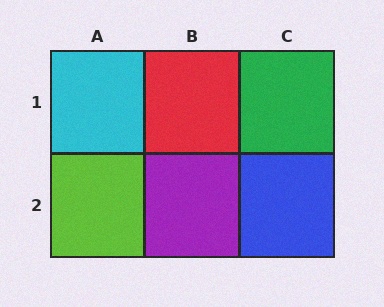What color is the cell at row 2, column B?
Purple.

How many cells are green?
1 cell is green.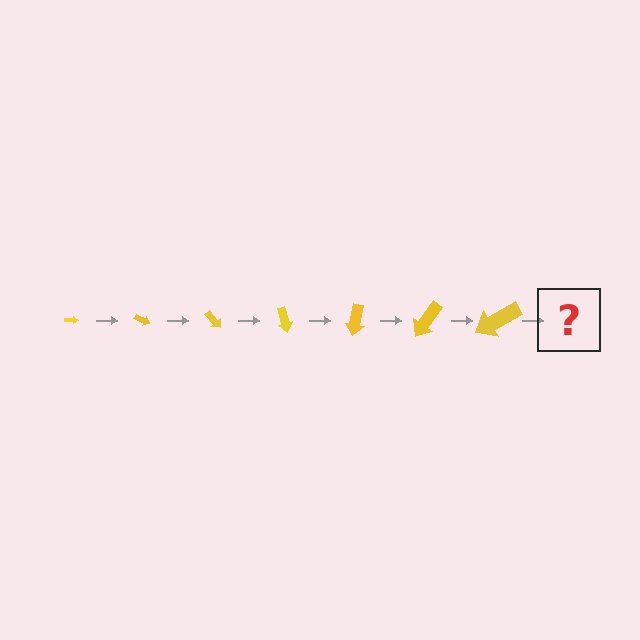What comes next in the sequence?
The next element should be an arrow, larger than the previous one and rotated 175 degrees from the start.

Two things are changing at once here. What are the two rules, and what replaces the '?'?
The two rules are that the arrow grows larger each step and it rotates 25 degrees each step. The '?' should be an arrow, larger than the previous one and rotated 175 degrees from the start.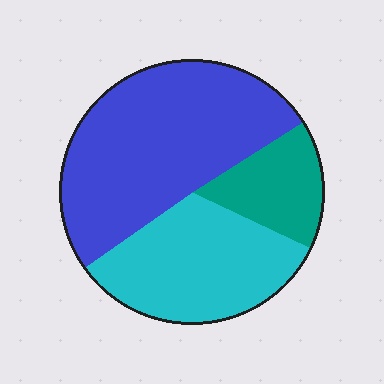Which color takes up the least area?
Teal, at roughly 15%.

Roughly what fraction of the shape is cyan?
Cyan takes up about one third (1/3) of the shape.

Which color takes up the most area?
Blue, at roughly 50%.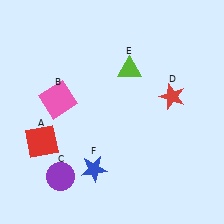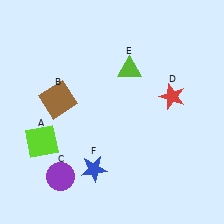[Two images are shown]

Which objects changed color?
A changed from red to lime. B changed from pink to brown.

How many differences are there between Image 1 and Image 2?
There are 2 differences between the two images.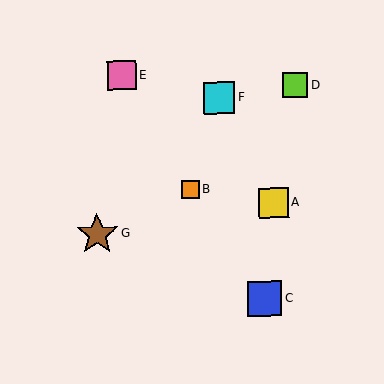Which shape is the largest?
The brown star (labeled G) is the largest.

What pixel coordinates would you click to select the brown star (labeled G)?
Click at (97, 234) to select the brown star G.